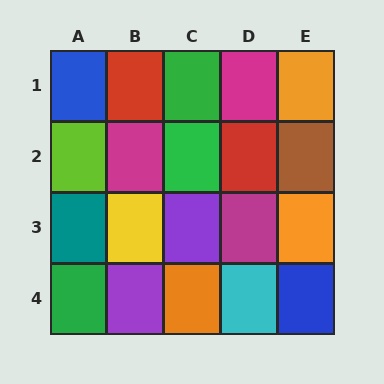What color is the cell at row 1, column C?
Green.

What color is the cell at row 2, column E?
Brown.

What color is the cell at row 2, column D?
Red.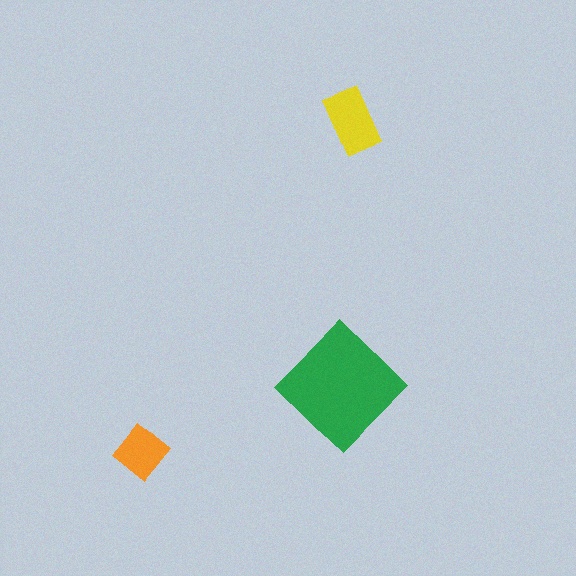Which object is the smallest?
The orange diamond.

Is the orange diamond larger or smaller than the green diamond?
Smaller.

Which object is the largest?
The green diamond.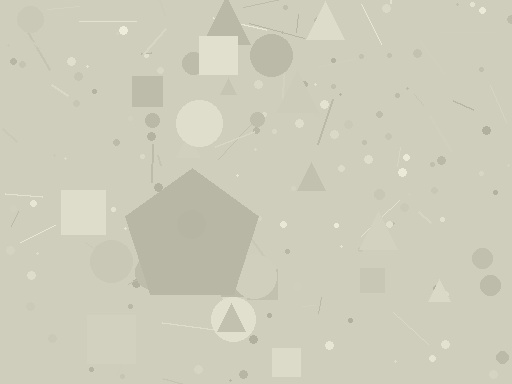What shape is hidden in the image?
A pentagon is hidden in the image.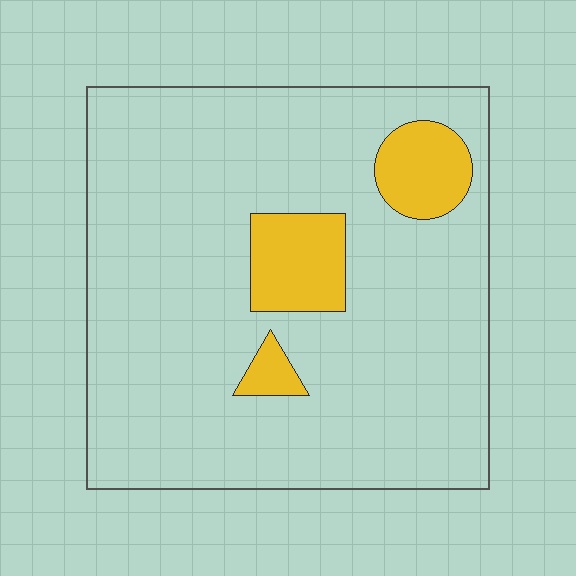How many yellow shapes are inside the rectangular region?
3.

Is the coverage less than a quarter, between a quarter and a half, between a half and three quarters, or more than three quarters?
Less than a quarter.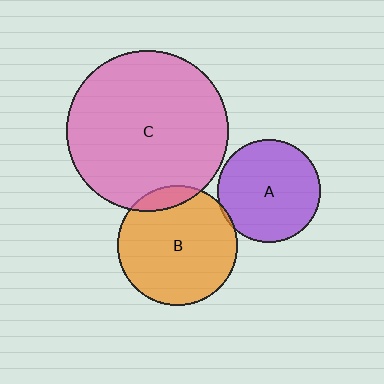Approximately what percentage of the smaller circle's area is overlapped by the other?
Approximately 5%.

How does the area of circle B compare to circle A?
Approximately 1.4 times.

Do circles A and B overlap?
Yes.